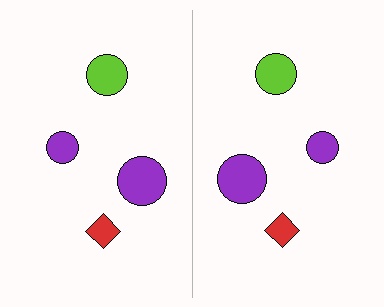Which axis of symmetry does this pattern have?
The pattern has a vertical axis of symmetry running through the center of the image.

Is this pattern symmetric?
Yes, this pattern has bilateral (reflection) symmetry.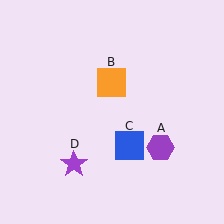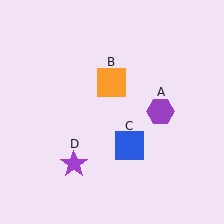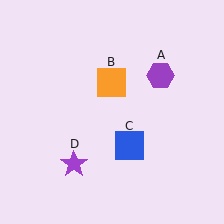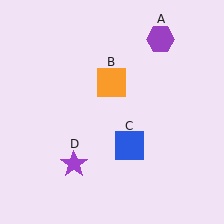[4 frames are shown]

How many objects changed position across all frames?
1 object changed position: purple hexagon (object A).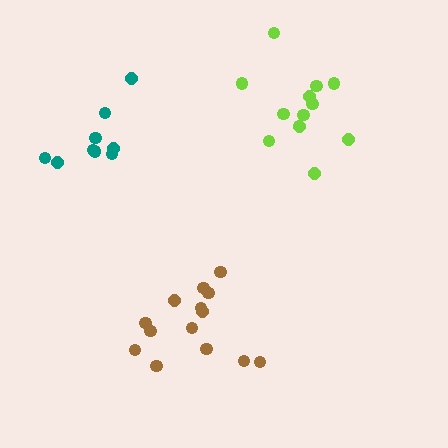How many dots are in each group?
Group 1: 9 dots, Group 2: 14 dots, Group 3: 13 dots (36 total).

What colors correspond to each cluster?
The clusters are colored: teal, brown, lime.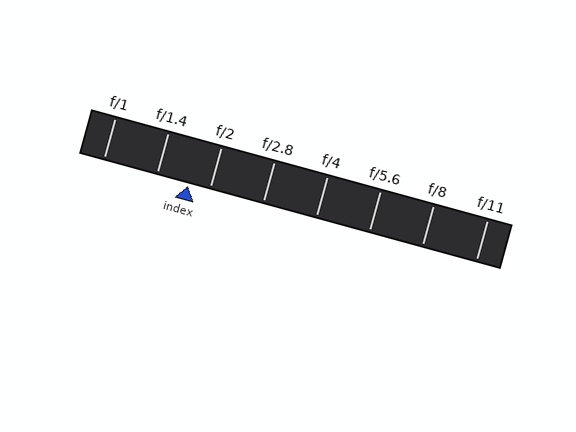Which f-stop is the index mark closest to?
The index mark is closest to f/2.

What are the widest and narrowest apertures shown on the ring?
The widest aperture shown is f/1 and the narrowest is f/11.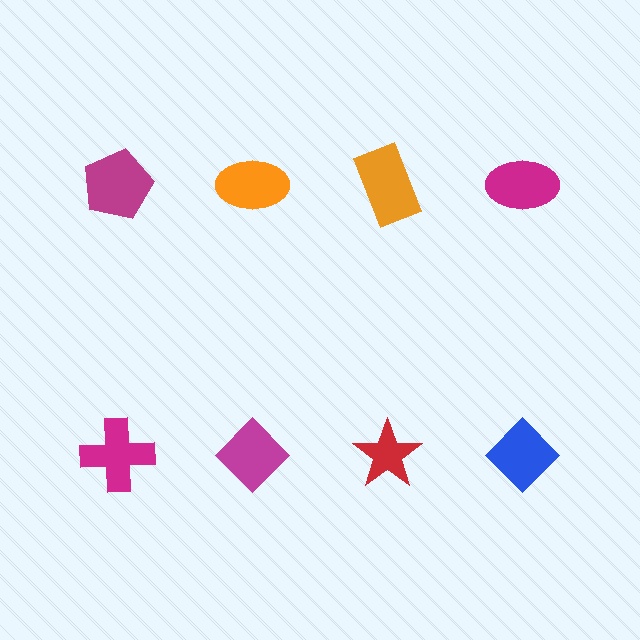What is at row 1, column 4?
A magenta ellipse.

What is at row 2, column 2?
A magenta diamond.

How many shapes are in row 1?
4 shapes.